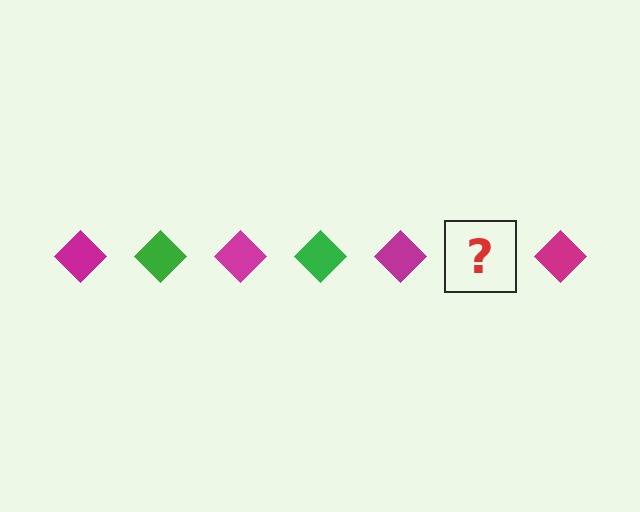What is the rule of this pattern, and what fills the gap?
The rule is that the pattern cycles through magenta, green diamonds. The gap should be filled with a green diamond.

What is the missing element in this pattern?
The missing element is a green diamond.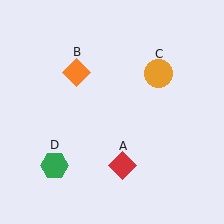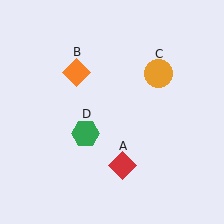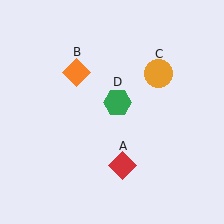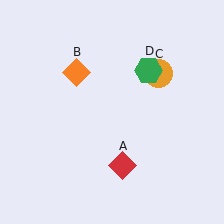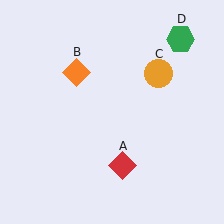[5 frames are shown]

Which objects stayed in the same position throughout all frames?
Red diamond (object A) and orange diamond (object B) and orange circle (object C) remained stationary.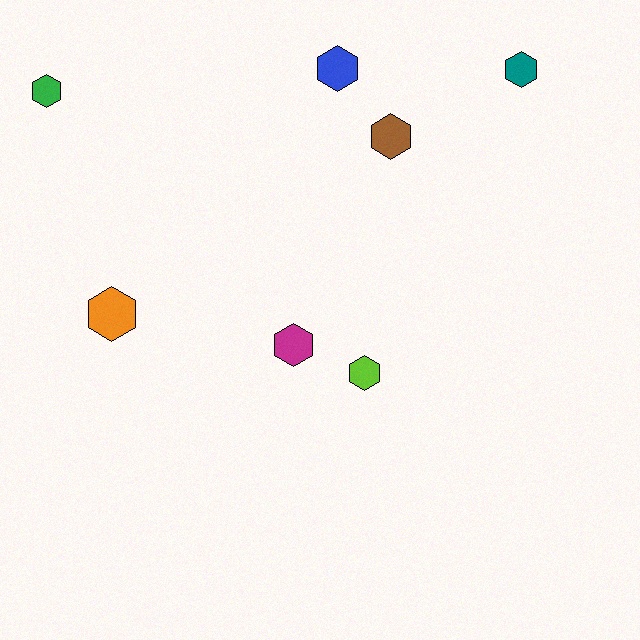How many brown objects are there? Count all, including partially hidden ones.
There is 1 brown object.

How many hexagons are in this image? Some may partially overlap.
There are 7 hexagons.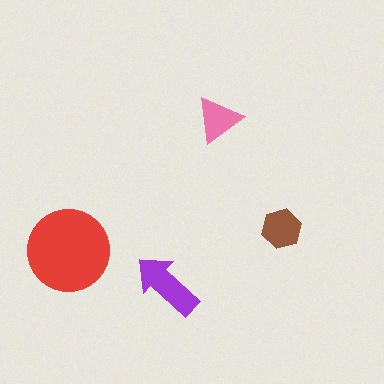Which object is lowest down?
The purple arrow is bottommost.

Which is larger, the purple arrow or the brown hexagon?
The purple arrow.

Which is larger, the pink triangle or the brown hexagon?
The brown hexagon.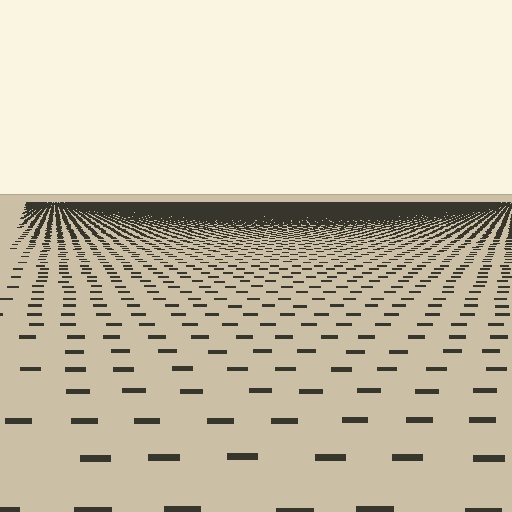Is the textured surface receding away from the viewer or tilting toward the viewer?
The surface is receding away from the viewer. Texture elements get smaller and denser toward the top.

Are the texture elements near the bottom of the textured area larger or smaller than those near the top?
Larger. Near the bottom, elements are closer to the viewer and appear at a bigger on-screen size.